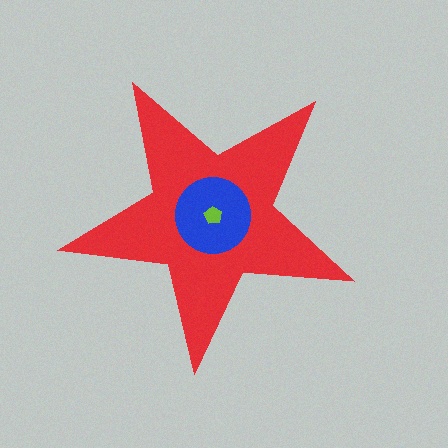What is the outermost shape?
The red star.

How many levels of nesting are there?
3.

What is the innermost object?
The lime pentagon.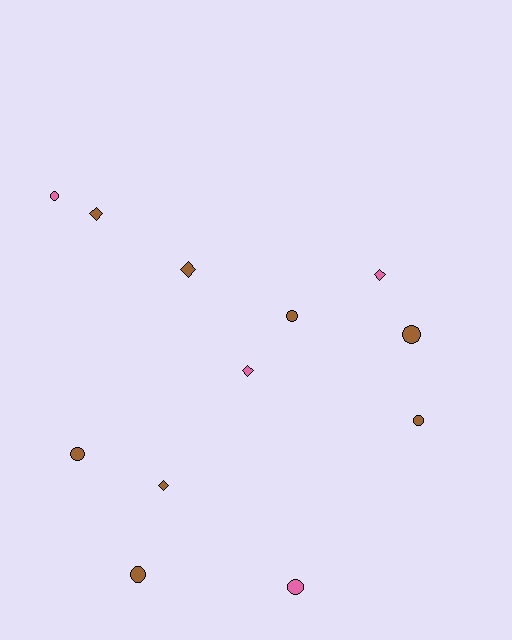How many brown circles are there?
There are 5 brown circles.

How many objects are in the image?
There are 12 objects.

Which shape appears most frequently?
Circle, with 7 objects.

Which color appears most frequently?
Brown, with 8 objects.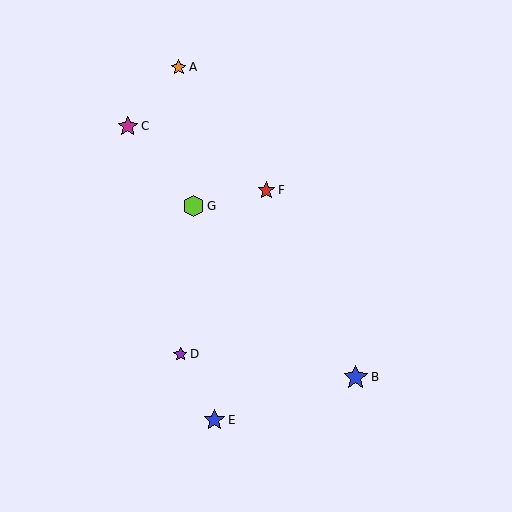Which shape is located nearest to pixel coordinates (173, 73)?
The orange star (labeled A) at (179, 67) is nearest to that location.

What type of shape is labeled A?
Shape A is an orange star.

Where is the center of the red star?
The center of the red star is at (266, 190).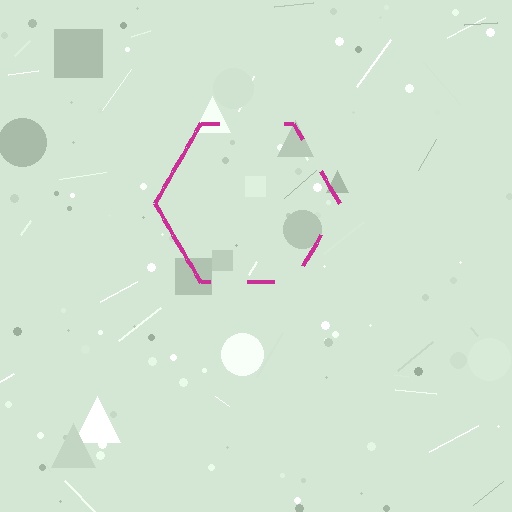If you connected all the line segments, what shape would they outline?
They would outline a hexagon.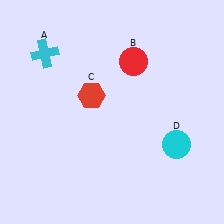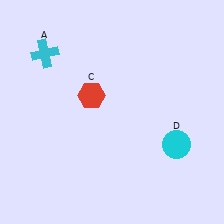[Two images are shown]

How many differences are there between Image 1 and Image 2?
There is 1 difference between the two images.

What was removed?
The red circle (B) was removed in Image 2.